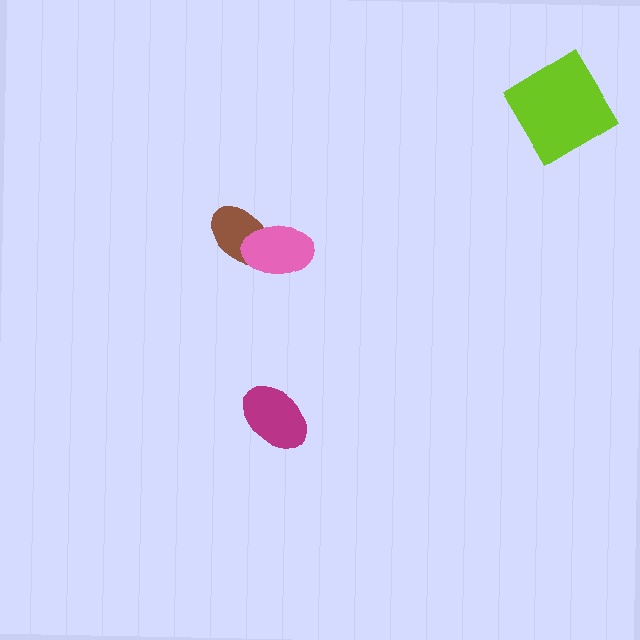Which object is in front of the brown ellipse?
The pink ellipse is in front of the brown ellipse.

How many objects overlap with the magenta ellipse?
0 objects overlap with the magenta ellipse.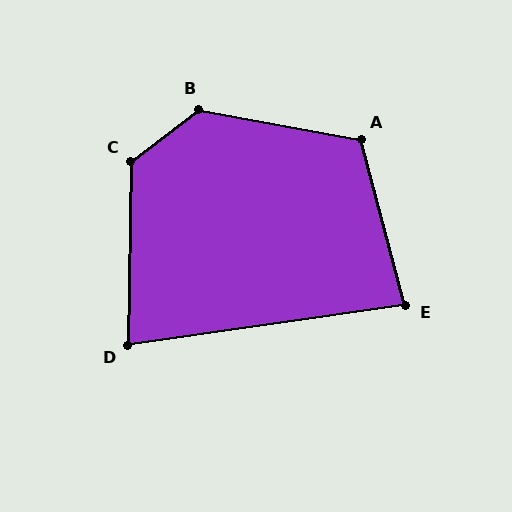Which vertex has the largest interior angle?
B, at approximately 132 degrees.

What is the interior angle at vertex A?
Approximately 115 degrees (obtuse).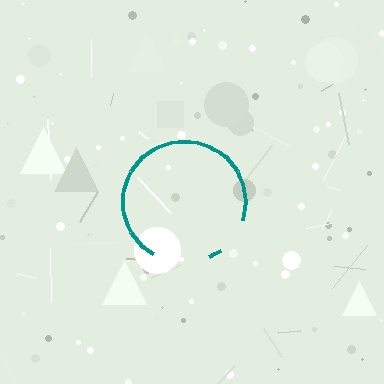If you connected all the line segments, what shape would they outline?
They would outline a circle.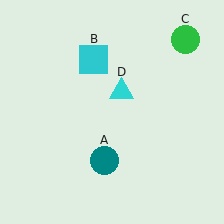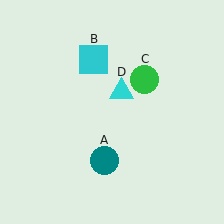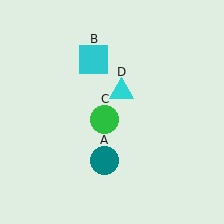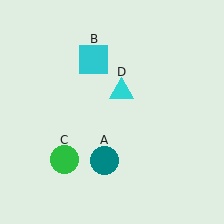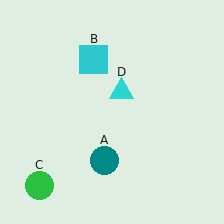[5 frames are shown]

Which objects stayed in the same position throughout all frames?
Teal circle (object A) and cyan square (object B) and cyan triangle (object D) remained stationary.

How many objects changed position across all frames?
1 object changed position: green circle (object C).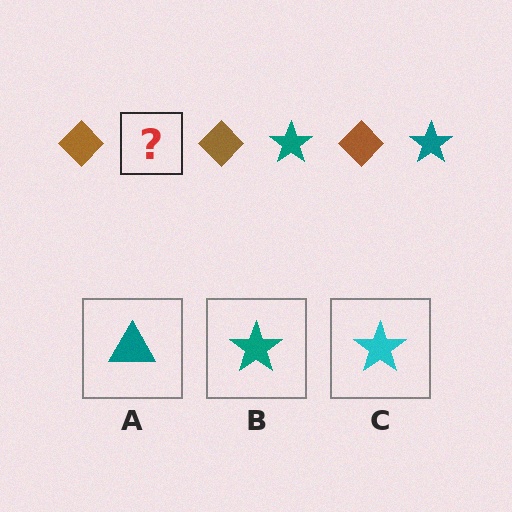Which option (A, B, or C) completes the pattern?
B.